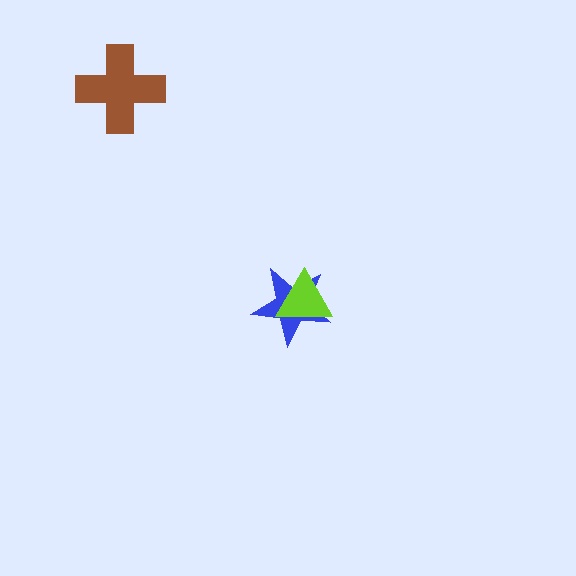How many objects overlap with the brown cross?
0 objects overlap with the brown cross.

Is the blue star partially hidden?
Yes, it is partially covered by another shape.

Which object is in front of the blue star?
The lime triangle is in front of the blue star.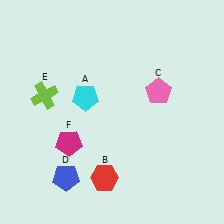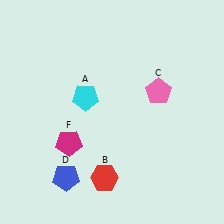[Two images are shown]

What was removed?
The lime cross (E) was removed in Image 2.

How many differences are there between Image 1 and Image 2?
There is 1 difference between the two images.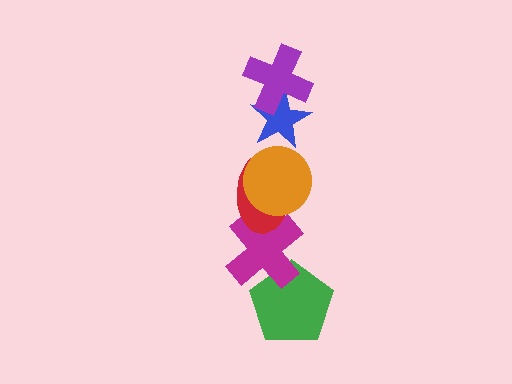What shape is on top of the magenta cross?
The red ellipse is on top of the magenta cross.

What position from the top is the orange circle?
The orange circle is 3rd from the top.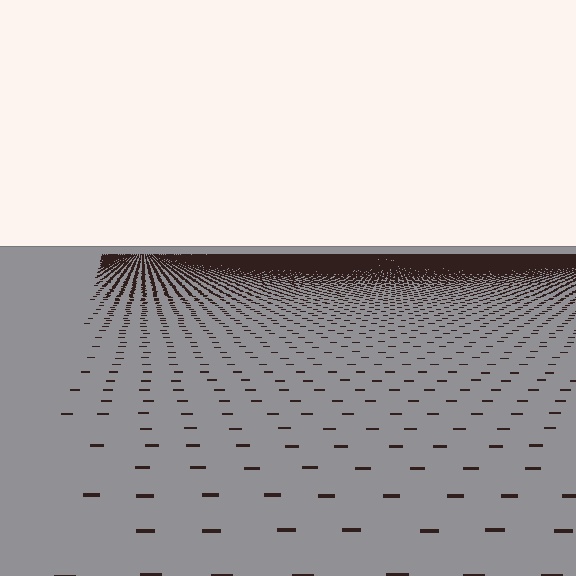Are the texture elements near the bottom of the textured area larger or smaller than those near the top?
Larger. Near the bottom, elements are closer to the viewer and appear at a bigger on-screen size.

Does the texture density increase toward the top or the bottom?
Density increases toward the top.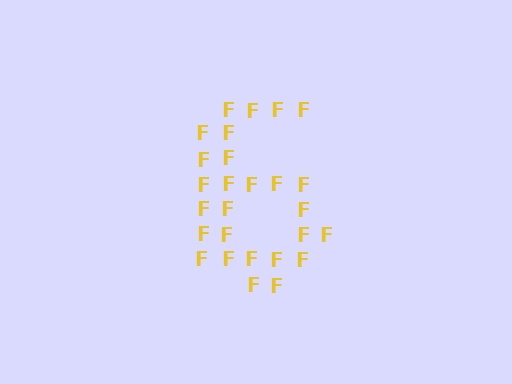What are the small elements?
The small elements are letter F's.